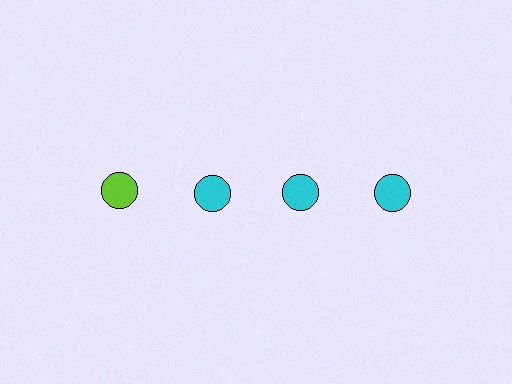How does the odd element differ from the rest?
It has a different color: lime instead of cyan.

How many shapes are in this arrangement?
There are 4 shapes arranged in a grid pattern.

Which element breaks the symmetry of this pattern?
The lime circle in the top row, leftmost column breaks the symmetry. All other shapes are cyan circles.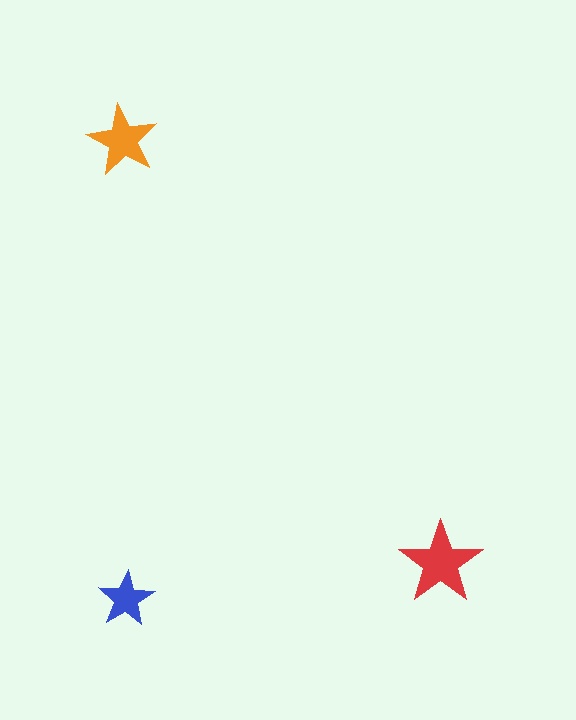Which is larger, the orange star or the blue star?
The orange one.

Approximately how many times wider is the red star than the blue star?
About 1.5 times wider.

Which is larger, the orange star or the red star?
The red one.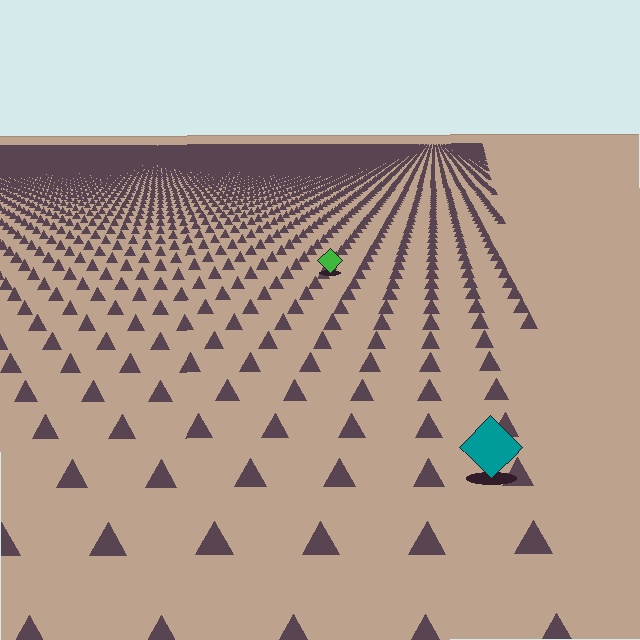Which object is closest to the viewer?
The teal diamond is closest. The texture marks near it are larger and more spread out.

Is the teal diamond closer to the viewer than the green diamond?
Yes. The teal diamond is closer — you can tell from the texture gradient: the ground texture is coarser near it.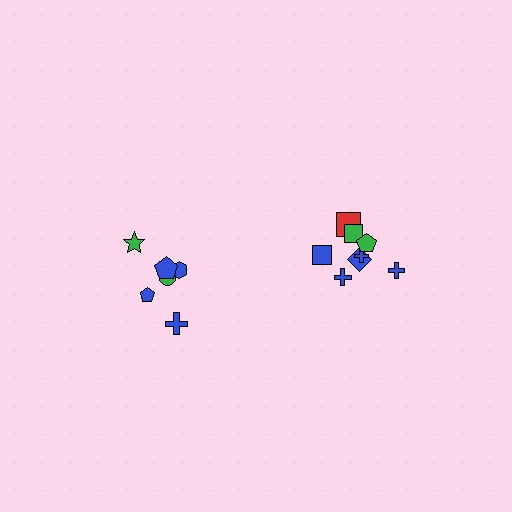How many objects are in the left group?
There are 6 objects.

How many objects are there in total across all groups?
There are 14 objects.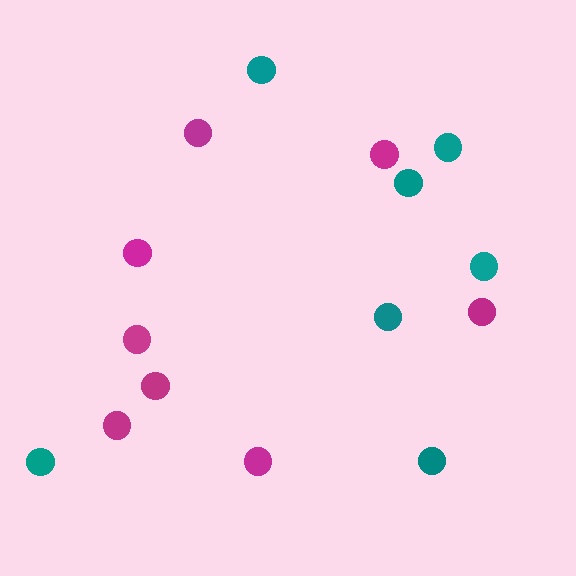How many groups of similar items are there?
There are 2 groups: one group of magenta circles (8) and one group of teal circles (7).